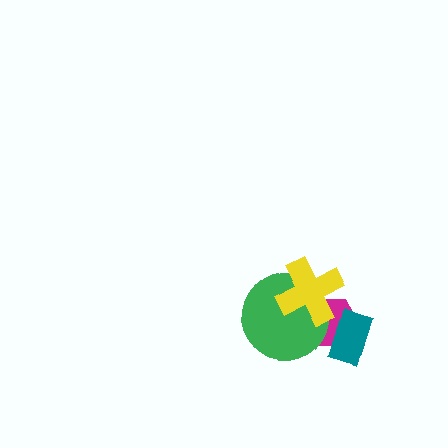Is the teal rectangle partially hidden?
No, no other shape covers it.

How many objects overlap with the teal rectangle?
1 object overlaps with the teal rectangle.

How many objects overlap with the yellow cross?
2 objects overlap with the yellow cross.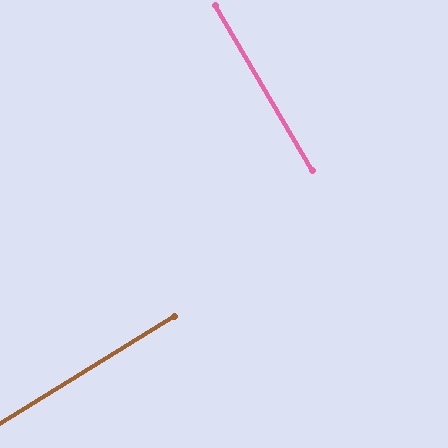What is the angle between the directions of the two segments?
Approximately 89 degrees.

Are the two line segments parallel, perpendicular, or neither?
Perpendicular — they meet at approximately 89°.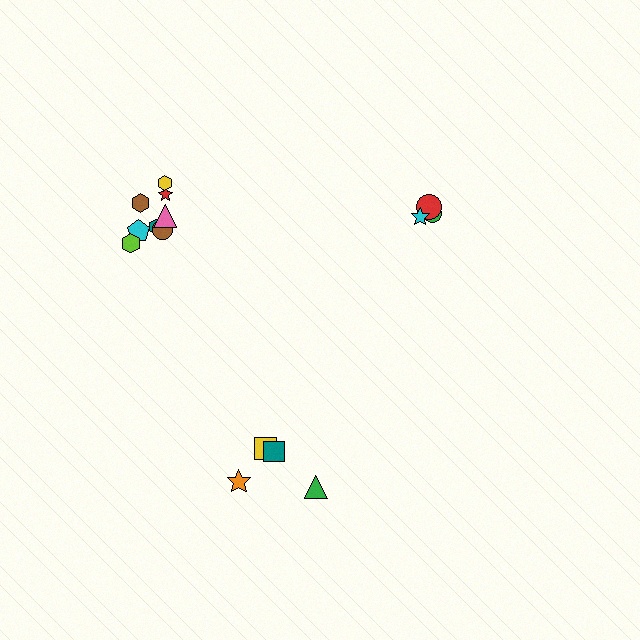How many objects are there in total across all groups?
There are 15 objects.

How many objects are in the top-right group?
There are 3 objects.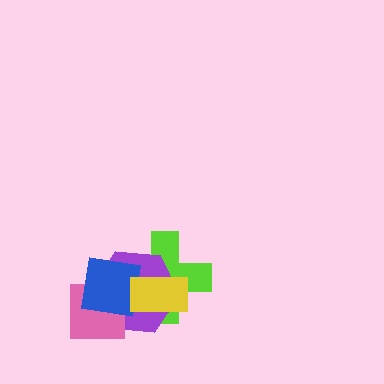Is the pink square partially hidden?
Yes, it is partially covered by another shape.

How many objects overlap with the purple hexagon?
4 objects overlap with the purple hexagon.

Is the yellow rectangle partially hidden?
No, no other shape covers it.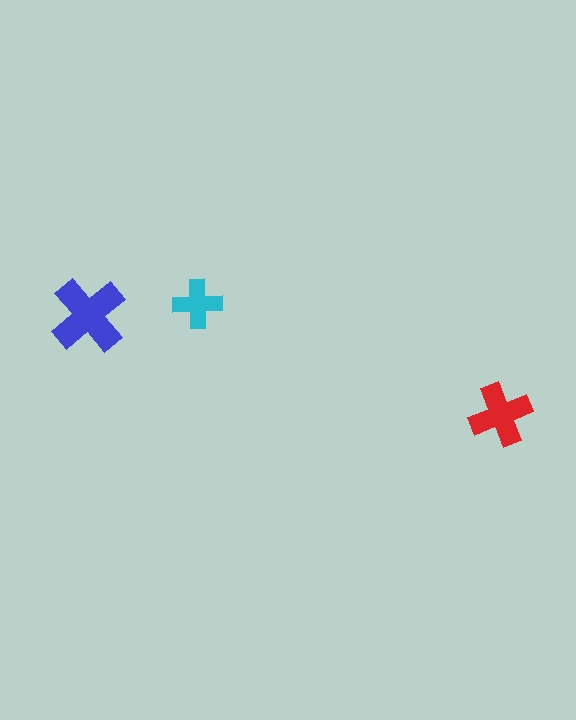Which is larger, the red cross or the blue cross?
The blue one.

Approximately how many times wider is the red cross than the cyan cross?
About 1.5 times wider.